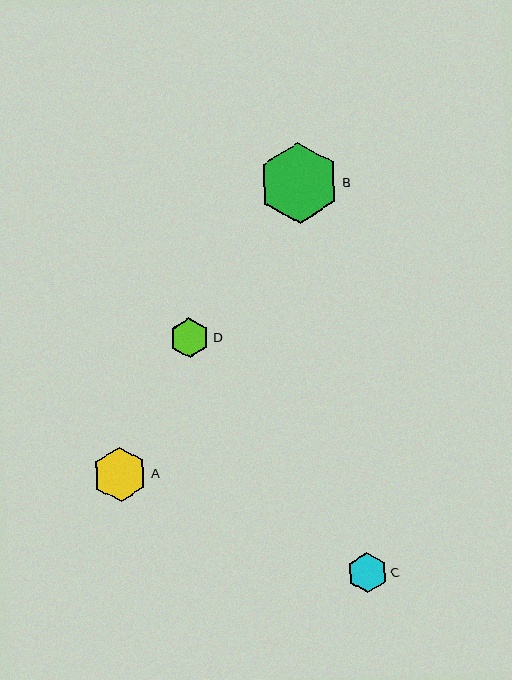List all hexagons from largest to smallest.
From largest to smallest: B, A, C, D.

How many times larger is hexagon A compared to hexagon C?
Hexagon A is approximately 1.3 times the size of hexagon C.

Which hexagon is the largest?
Hexagon B is the largest with a size of approximately 81 pixels.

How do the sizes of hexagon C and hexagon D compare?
Hexagon C and hexagon D are approximately the same size.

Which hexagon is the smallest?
Hexagon D is the smallest with a size of approximately 40 pixels.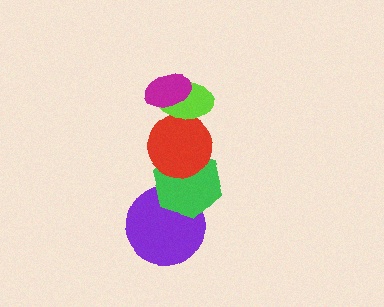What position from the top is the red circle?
The red circle is 3rd from the top.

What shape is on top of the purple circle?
The green hexagon is on top of the purple circle.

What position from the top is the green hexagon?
The green hexagon is 4th from the top.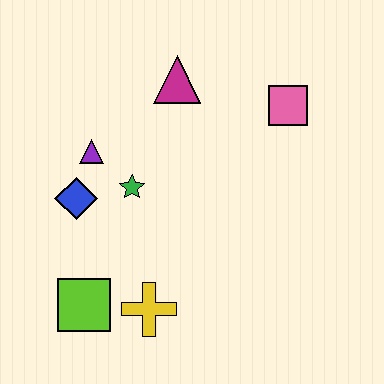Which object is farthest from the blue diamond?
The pink square is farthest from the blue diamond.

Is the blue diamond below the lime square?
No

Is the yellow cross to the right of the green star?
Yes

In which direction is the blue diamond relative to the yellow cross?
The blue diamond is above the yellow cross.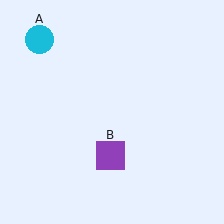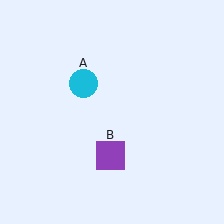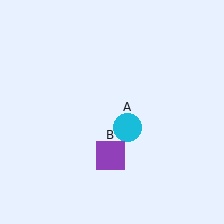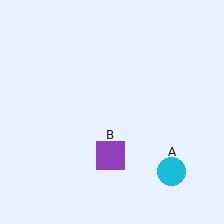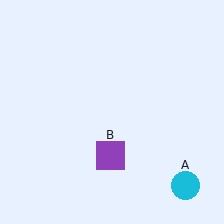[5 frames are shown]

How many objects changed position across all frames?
1 object changed position: cyan circle (object A).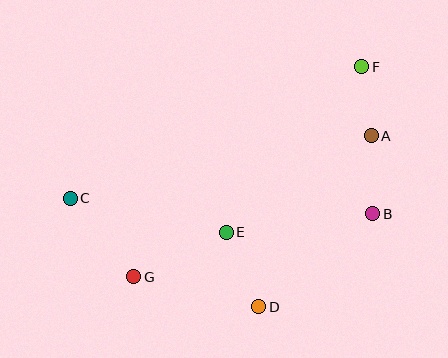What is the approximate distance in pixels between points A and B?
The distance between A and B is approximately 78 pixels.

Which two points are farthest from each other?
Points C and F are farthest from each other.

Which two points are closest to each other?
Points A and F are closest to each other.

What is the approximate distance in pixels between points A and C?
The distance between A and C is approximately 307 pixels.